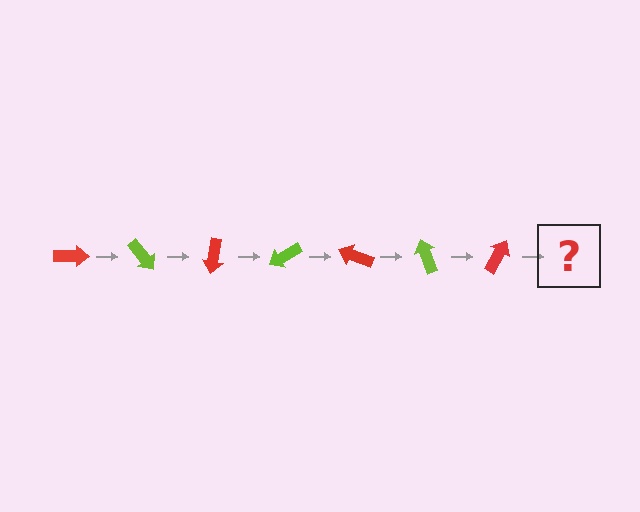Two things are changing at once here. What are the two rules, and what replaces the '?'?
The two rules are that it rotates 50 degrees each step and the color cycles through red and lime. The '?' should be a lime arrow, rotated 350 degrees from the start.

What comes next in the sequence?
The next element should be a lime arrow, rotated 350 degrees from the start.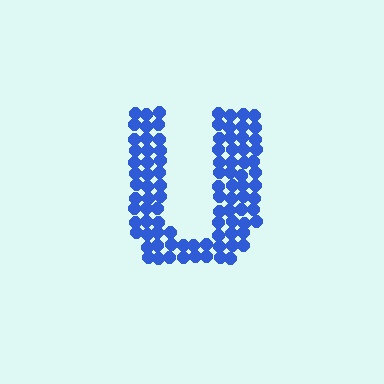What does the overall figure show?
The overall figure shows the letter U.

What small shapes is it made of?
It is made of small circles.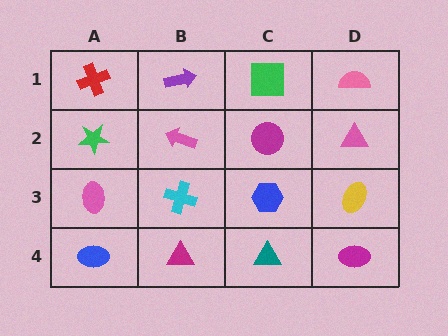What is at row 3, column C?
A blue hexagon.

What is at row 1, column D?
A pink semicircle.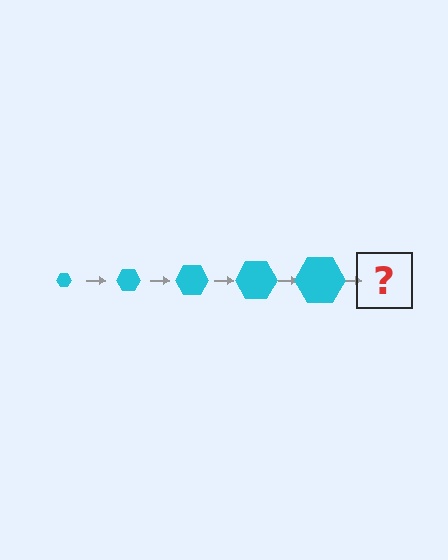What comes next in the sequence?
The next element should be a cyan hexagon, larger than the previous one.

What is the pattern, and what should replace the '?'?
The pattern is that the hexagon gets progressively larger each step. The '?' should be a cyan hexagon, larger than the previous one.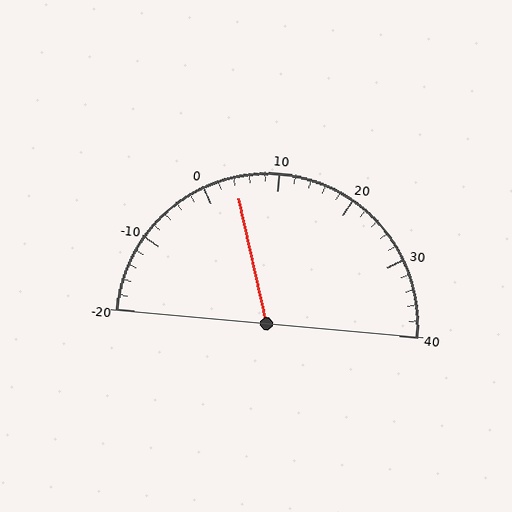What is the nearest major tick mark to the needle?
The nearest major tick mark is 0.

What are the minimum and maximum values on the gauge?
The gauge ranges from -20 to 40.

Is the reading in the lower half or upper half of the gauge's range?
The reading is in the lower half of the range (-20 to 40).